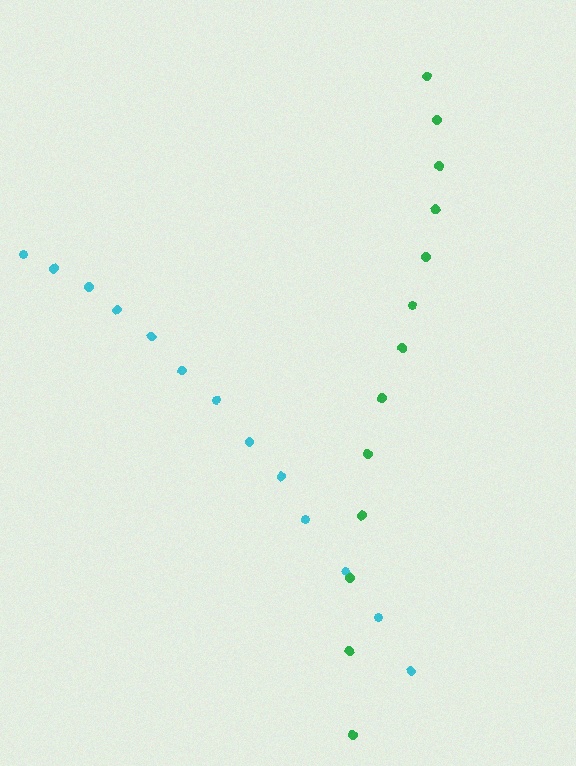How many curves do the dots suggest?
There are 2 distinct paths.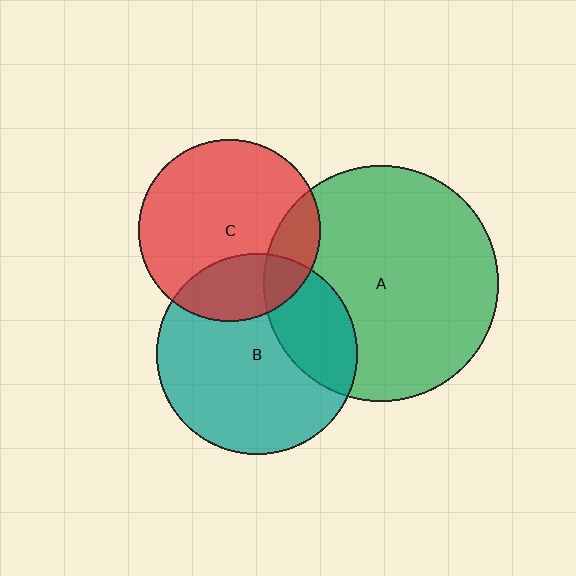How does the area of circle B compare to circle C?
Approximately 1.2 times.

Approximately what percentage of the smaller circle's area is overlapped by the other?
Approximately 25%.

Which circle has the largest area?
Circle A (green).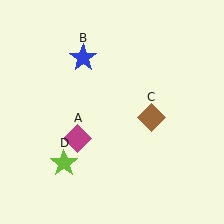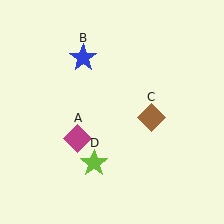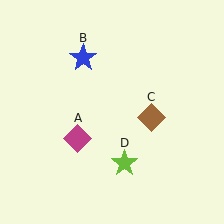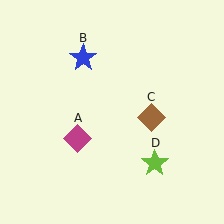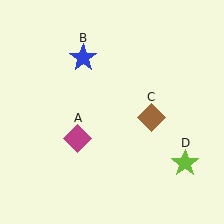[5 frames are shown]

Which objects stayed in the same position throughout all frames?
Magenta diamond (object A) and blue star (object B) and brown diamond (object C) remained stationary.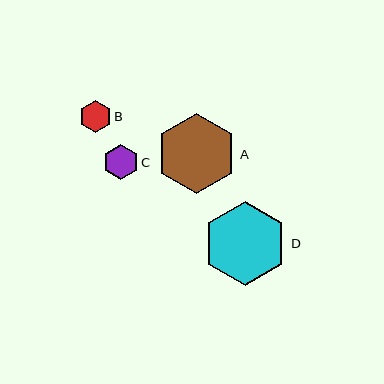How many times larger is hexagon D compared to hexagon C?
Hexagon D is approximately 2.4 times the size of hexagon C.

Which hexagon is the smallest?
Hexagon B is the smallest with a size of approximately 32 pixels.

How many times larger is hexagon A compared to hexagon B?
Hexagon A is approximately 2.5 times the size of hexagon B.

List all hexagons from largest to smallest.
From largest to smallest: D, A, C, B.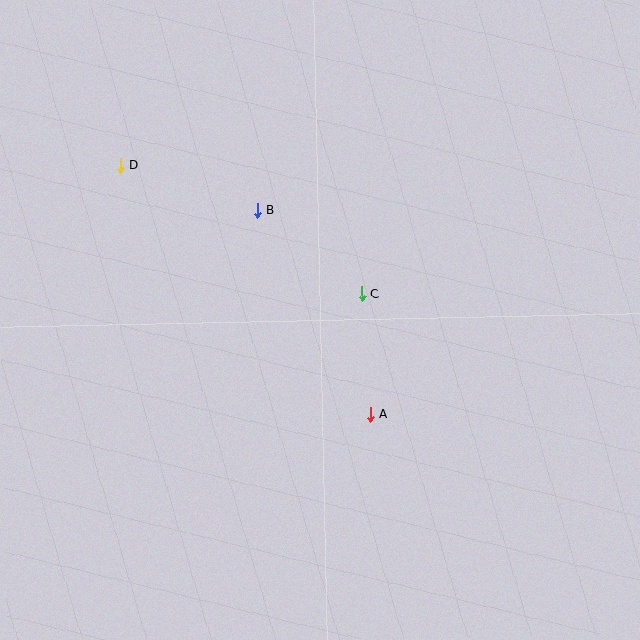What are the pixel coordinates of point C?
Point C is at (362, 294).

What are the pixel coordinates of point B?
Point B is at (257, 210).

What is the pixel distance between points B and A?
The distance between B and A is 234 pixels.